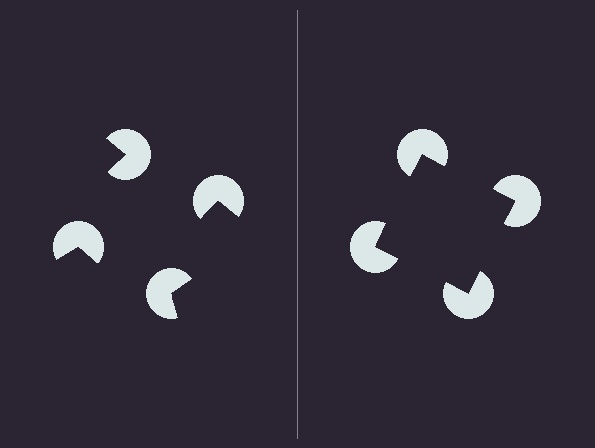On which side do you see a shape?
An illusory square appears on the right side. On the left side the wedge cuts are rotated, so no coherent shape forms.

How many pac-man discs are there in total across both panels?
8 — 4 on each side.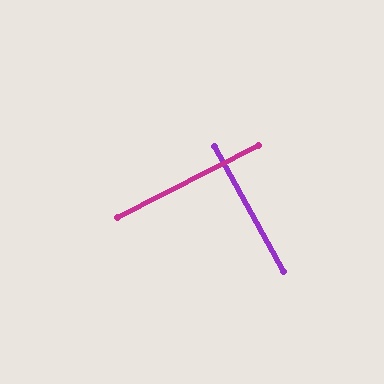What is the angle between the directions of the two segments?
Approximately 88 degrees.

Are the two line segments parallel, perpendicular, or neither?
Perpendicular — they meet at approximately 88°.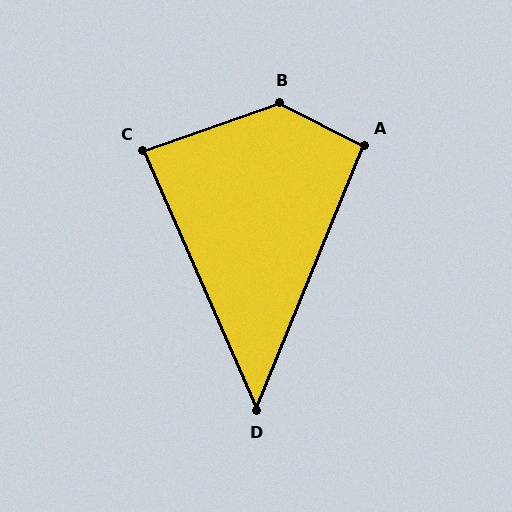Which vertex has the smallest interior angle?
D, at approximately 46 degrees.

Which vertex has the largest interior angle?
B, at approximately 134 degrees.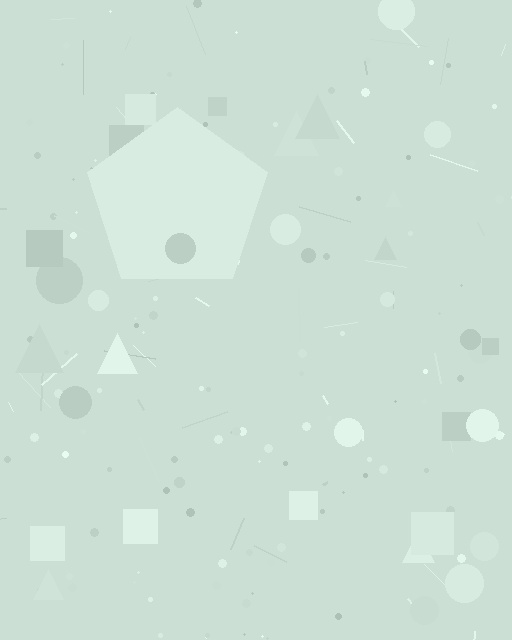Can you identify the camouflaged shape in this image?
The camouflaged shape is a pentagon.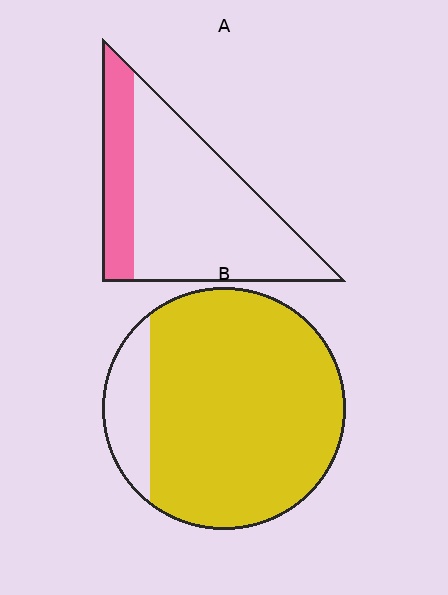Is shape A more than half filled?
No.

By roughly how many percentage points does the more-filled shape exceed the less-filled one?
By roughly 60 percentage points (B over A).